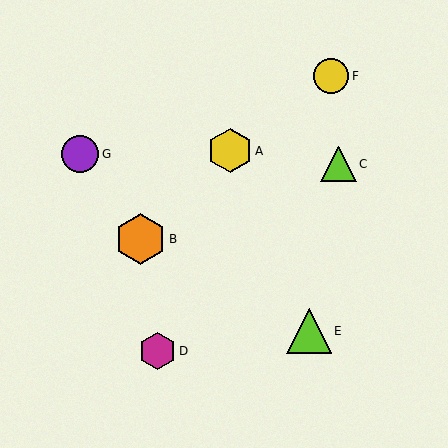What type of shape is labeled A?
Shape A is a yellow hexagon.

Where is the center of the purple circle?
The center of the purple circle is at (80, 154).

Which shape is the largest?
The orange hexagon (labeled B) is the largest.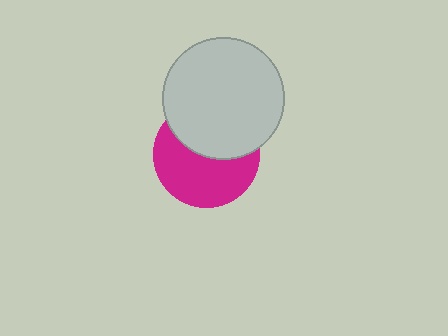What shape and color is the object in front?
The object in front is a light gray circle.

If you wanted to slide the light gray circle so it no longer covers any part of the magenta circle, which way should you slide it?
Slide it up — that is the most direct way to separate the two shapes.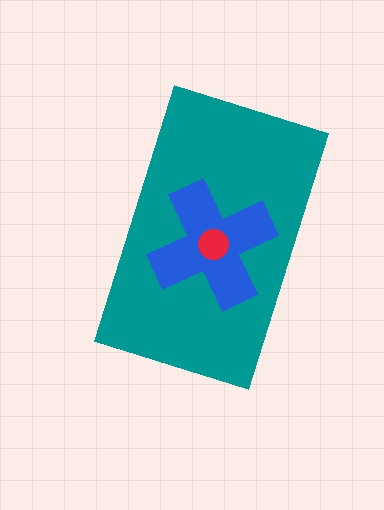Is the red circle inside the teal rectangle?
Yes.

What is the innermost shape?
The red circle.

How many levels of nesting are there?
3.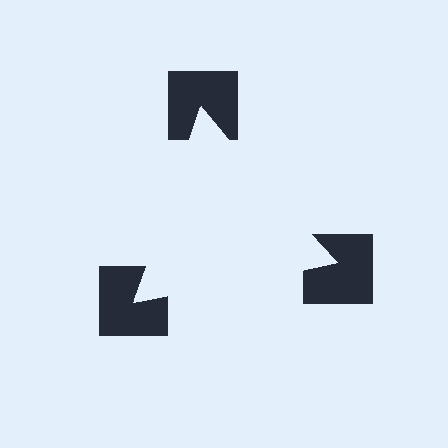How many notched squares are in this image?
There are 3 — one at each vertex of the illusory triangle.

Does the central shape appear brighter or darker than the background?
It typically appears slightly brighter than the background, even though no actual brightness change is drawn.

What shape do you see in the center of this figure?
An illusory triangle — its edges are inferred from the aligned wedge cuts in the notched squares, not physically drawn.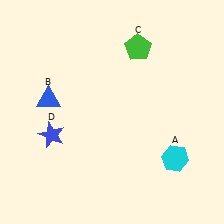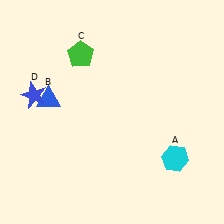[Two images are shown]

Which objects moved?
The objects that moved are: the green pentagon (C), the blue star (D).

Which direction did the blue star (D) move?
The blue star (D) moved up.